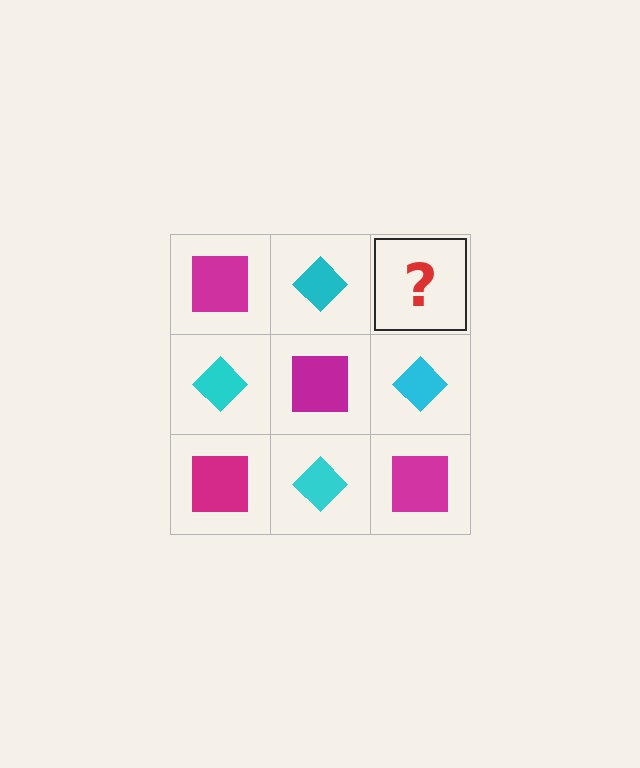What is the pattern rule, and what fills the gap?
The rule is that it alternates magenta square and cyan diamond in a checkerboard pattern. The gap should be filled with a magenta square.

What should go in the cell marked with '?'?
The missing cell should contain a magenta square.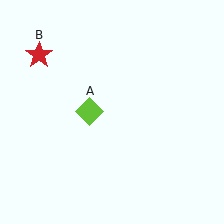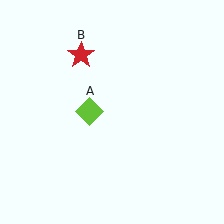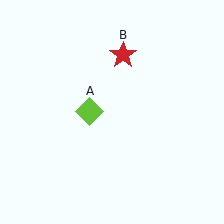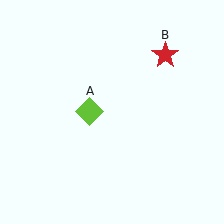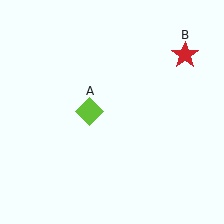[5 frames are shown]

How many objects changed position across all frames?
1 object changed position: red star (object B).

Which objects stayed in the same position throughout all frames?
Lime diamond (object A) remained stationary.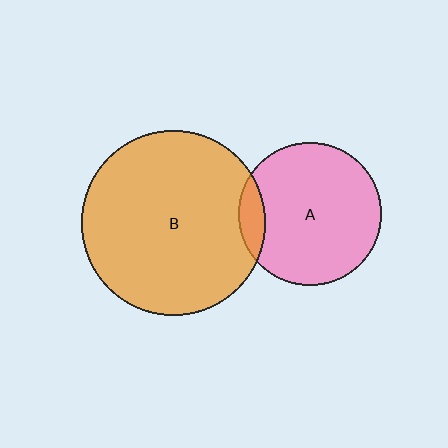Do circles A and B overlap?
Yes.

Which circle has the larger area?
Circle B (orange).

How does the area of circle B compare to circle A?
Approximately 1.6 times.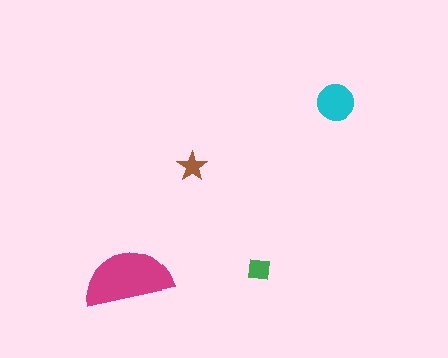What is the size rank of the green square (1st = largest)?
3rd.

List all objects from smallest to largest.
The brown star, the green square, the cyan circle, the magenta semicircle.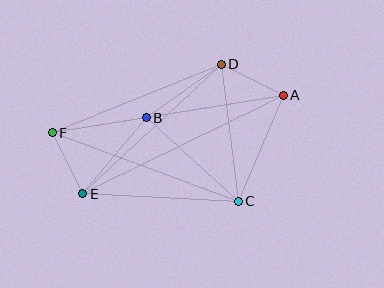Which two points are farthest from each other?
Points A and F are farthest from each other.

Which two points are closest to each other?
Points E and F are closest to each other.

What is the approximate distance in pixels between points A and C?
The distance between A and C is approximately 115 pixels.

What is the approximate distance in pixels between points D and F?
The distance between D and F is approximately 182 pixels.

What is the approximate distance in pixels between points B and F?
The distance between B and F is approximately 95 pixels.